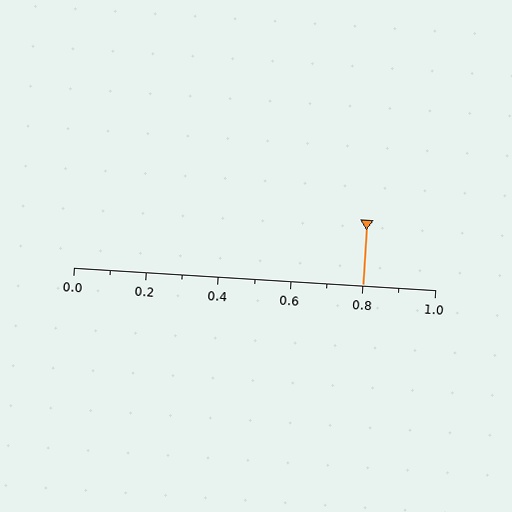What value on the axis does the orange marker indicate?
The marker indicates approximately 0.8.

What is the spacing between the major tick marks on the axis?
The major ticks are spaced 0.2 apart.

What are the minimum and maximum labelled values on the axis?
The axis runs from 0.0 to 1.0.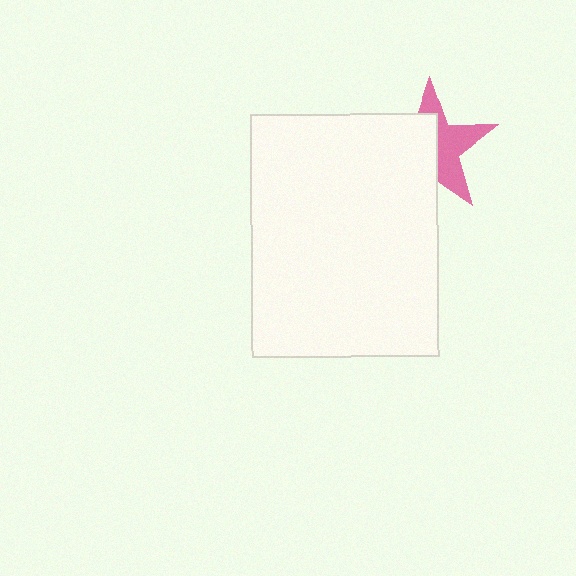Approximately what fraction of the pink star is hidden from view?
Roughly 54% of the pink star is hidden behind the white rectangle.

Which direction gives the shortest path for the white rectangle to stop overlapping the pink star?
Moving left gives the shortest separation.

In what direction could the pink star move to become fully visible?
The pink star could move right. That would shift it out from behind the white rectangle entirely.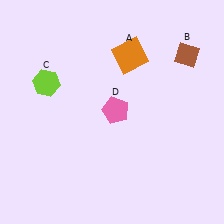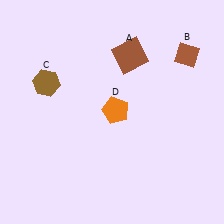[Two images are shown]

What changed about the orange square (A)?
In Image 1, A is orange. In Image 2, it changed to brown.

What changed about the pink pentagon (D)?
In Image 1, D is pink. In Image 2, it changed to orange.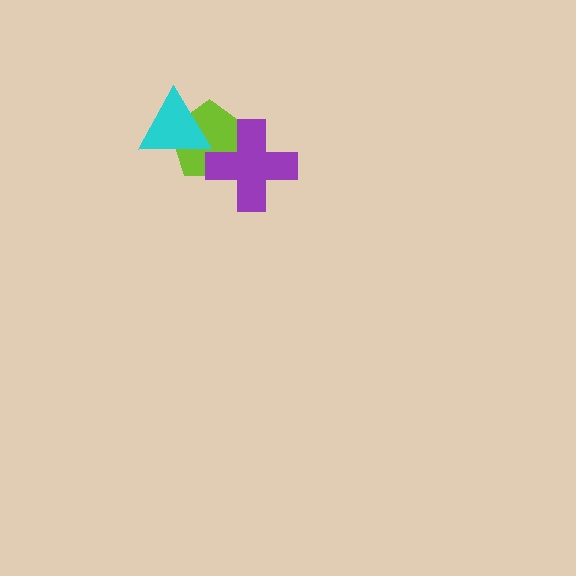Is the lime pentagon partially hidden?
Yes, it is partially covered by another shape.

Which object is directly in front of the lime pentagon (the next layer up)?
The purple cross is directly in front of the lime pentagon.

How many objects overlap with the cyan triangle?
1 object overlaps with the cyan triangle.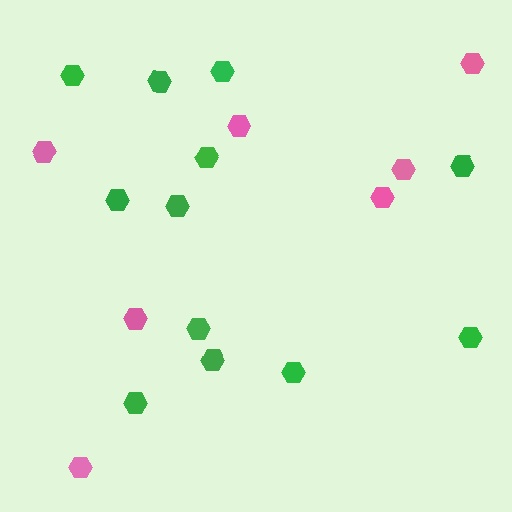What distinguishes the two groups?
There are 2 groups: one group of pink hexagons (7) and one group of green hexagons (12).